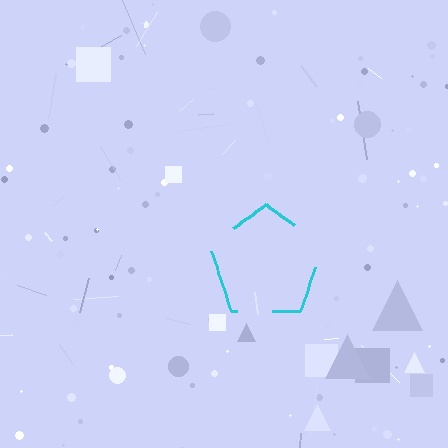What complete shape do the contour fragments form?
The contour fragments form a pentagon.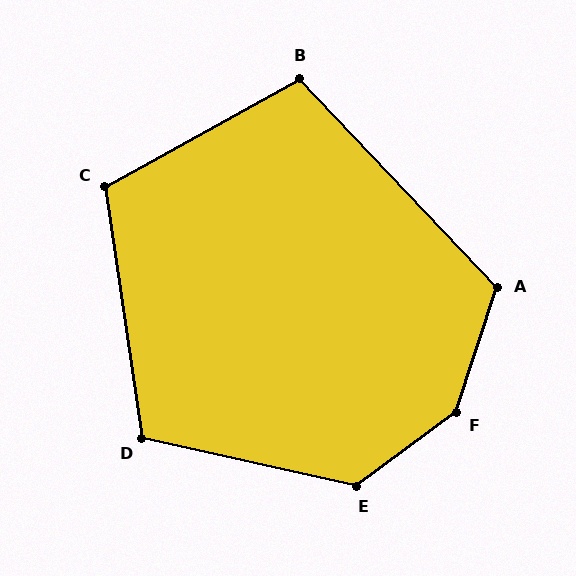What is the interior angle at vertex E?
Approximately 131 degrees (obtuse).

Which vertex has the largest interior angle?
F, at approximately 144 degrees.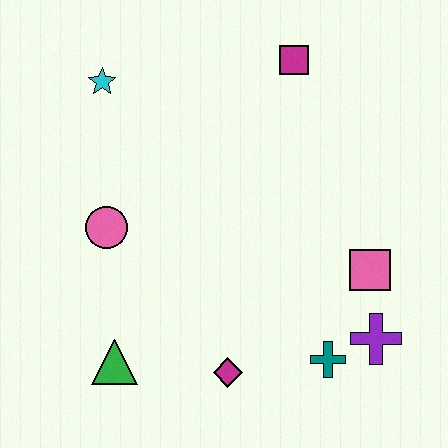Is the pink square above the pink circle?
No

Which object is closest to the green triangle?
The magenta diamond is closest to the green triangle.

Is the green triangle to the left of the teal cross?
Yes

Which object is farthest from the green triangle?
The magenta square is farthest from the green triangle.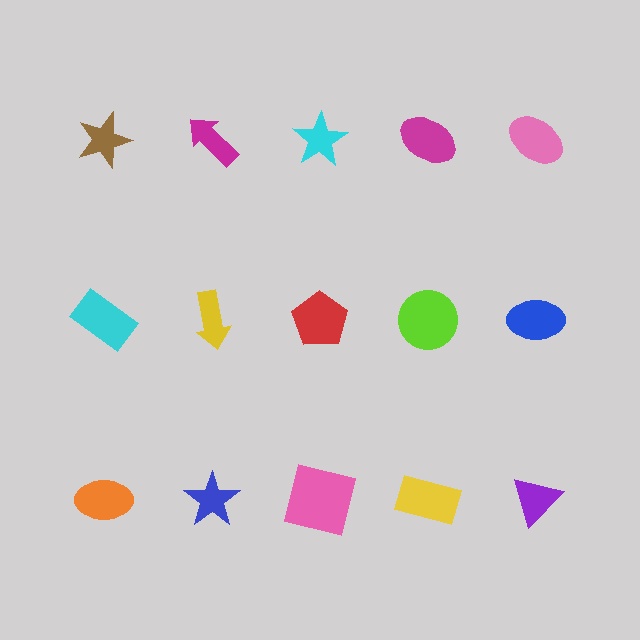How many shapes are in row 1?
5 shapes.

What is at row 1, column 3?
A cyan star.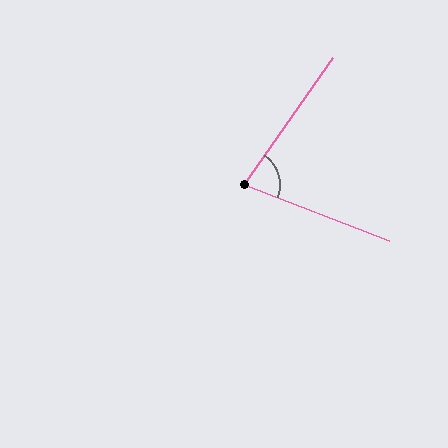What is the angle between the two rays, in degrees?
Approximately 76 degrees.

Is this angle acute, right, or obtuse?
It is acute.